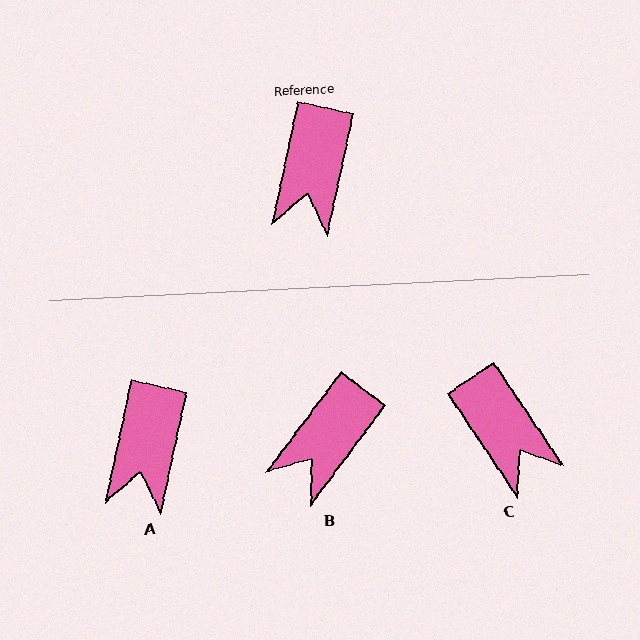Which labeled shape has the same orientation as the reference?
A.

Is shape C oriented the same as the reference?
No, it is off by about 46 degrees.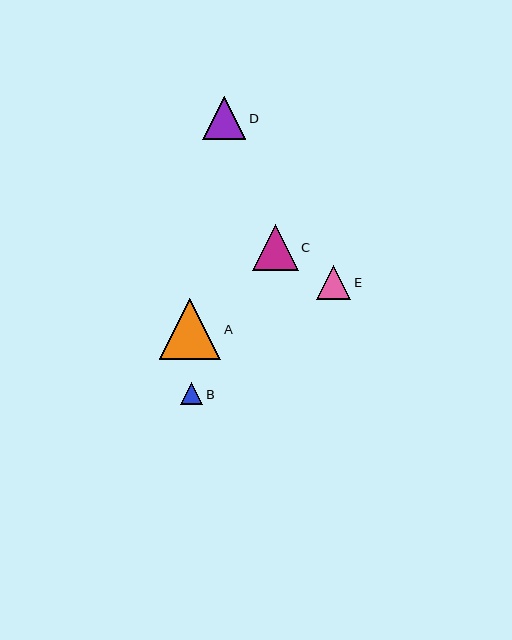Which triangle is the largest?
Triangle A is the largest with a size of approximately 61 pixels.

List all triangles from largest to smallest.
From largest to smallest: A, C, D, E, B.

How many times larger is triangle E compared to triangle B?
Triangle E is approximately 1.6 times the size of triangle B.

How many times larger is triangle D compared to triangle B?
Triangle D is approximately 2.0 times the size of triangle B.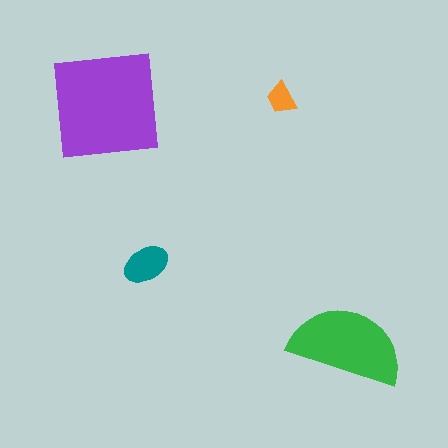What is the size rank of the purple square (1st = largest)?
1st.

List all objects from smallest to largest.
The orange trapezoid, the teal ellipse, the green semicircle, the purple square.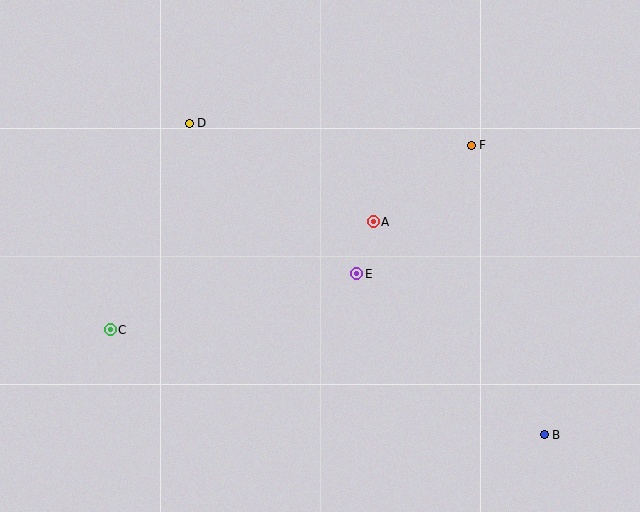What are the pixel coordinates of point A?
Point A is at (373, 222).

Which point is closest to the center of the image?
Point E at (356, 274) is closest to the center.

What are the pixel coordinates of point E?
Point E is at (356, 274).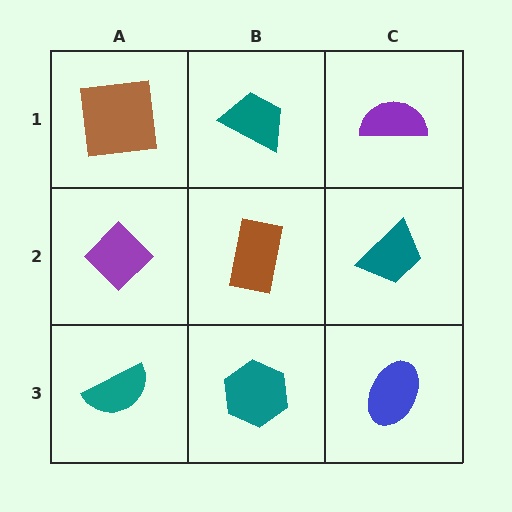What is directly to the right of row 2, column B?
A teal trapezoid.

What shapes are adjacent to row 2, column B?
A teal trapezoid (row 1, column B), a teal hexagon (row 3, column B), a purple diamond (row 2, column A), a teal trapezoid (row 2, column C).